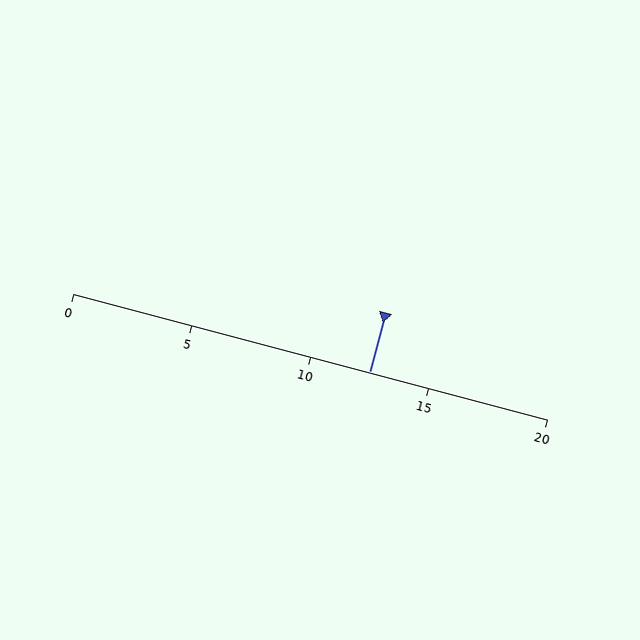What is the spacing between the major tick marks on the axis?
The major ticks are spaced 5 apart.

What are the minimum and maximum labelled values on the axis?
The axis runs from 0 to 20.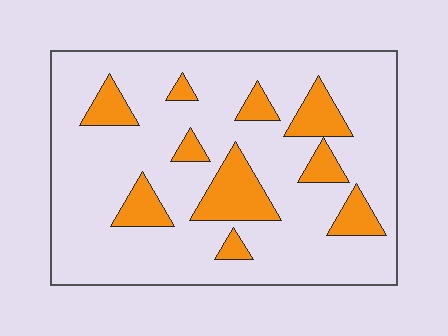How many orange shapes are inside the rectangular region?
10.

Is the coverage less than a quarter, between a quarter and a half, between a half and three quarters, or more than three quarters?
Less than a quarter.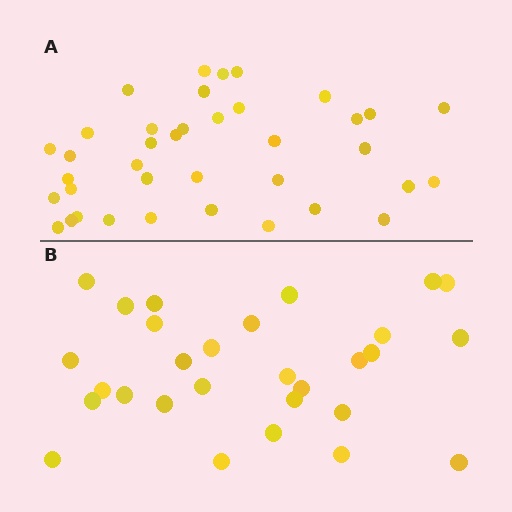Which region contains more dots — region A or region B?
Region A (the top region) has more dots.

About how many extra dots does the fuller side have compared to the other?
Region A has roughly 8 or so more dots than region B.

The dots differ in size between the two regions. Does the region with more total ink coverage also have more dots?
No. Region B has more total ink coverage because its dots are larger, but region A actually contains more individual dots. Total area can be misleading — the number of items is what matters here.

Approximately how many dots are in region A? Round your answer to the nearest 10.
About 40 dots. (The exact count is 38, which rounds to 40.)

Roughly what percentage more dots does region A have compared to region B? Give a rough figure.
About 30% more.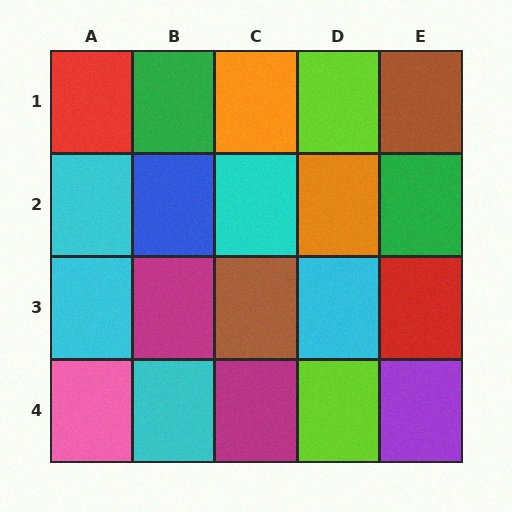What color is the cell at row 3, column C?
Brown.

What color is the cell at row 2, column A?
Cyan.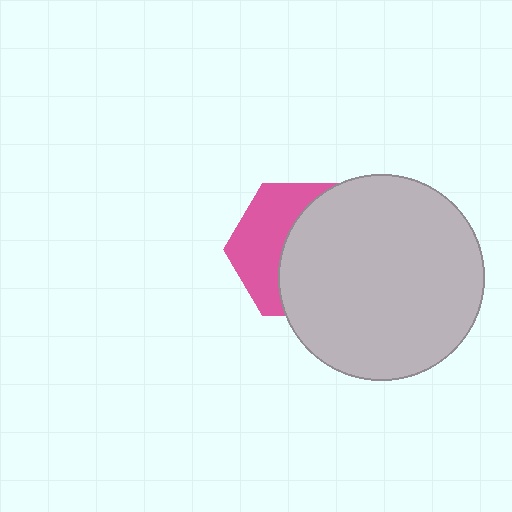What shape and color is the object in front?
The object in front is a light gray circle.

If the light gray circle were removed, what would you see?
You would see the complete pink hexagon.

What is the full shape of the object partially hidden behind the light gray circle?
The partially hidden object is a pink hexagon.